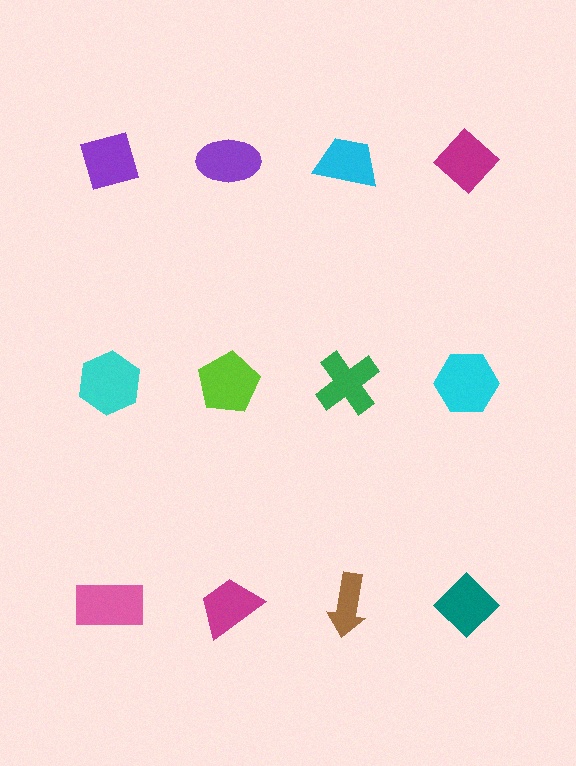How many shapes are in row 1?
4 shapes.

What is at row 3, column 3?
A brown arrow.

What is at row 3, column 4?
A teal diamond.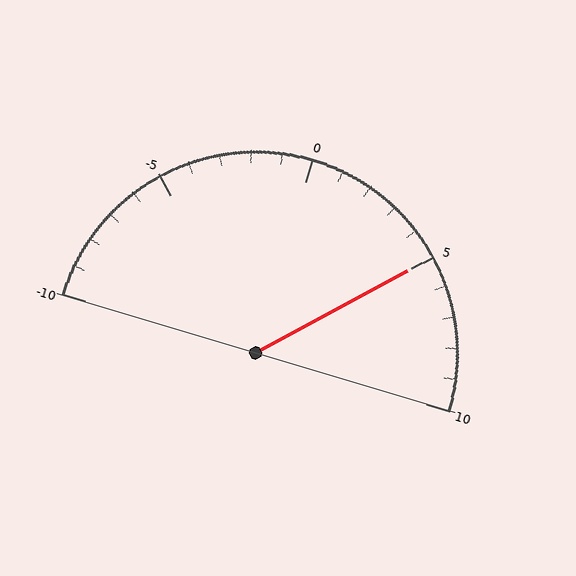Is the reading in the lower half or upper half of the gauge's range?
The reading is in the upper half of the range (-10 to 10).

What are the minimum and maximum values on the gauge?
The gauge ranges from -10 to 10.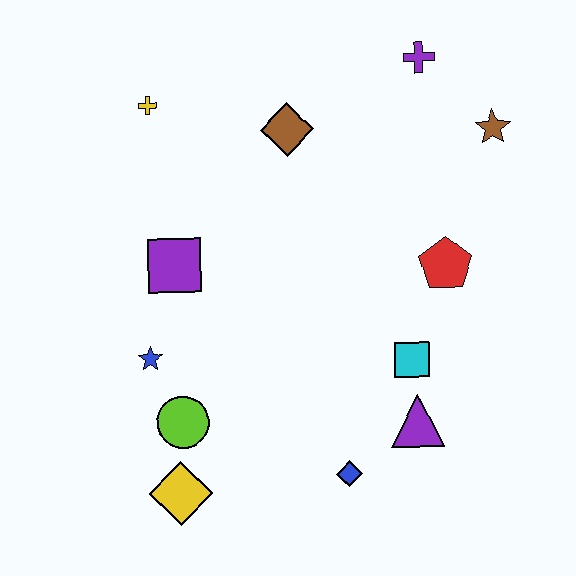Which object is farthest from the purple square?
The brown star is farthest from the purple square.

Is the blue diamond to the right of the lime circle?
Yes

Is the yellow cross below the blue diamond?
No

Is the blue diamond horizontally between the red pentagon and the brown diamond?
Yes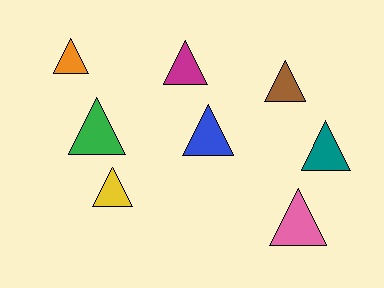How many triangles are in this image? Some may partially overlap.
There are 8 triangles.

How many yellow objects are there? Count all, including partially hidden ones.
There is 1 yellow object.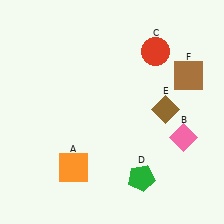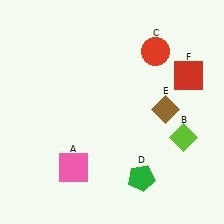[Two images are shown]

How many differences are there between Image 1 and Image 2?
There are 3 differences between the two images.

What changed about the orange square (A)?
In Image 1, A is orange. In Image 2, it changed to pink.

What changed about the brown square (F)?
In Image 1, F is brown. In Image 2, it changed to red.